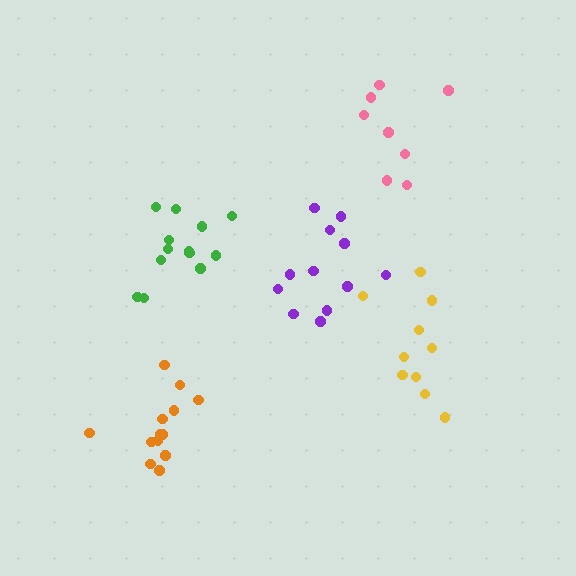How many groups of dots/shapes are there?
There are 5 groups.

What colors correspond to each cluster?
The clusters are colored: pink, orange, green, purple, yellow.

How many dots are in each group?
Group 1: 8 dots, Group 2: 13 dots, Group 3: 13 dots, Group 4: 12 dots, Group 5: 10 dots (56 total).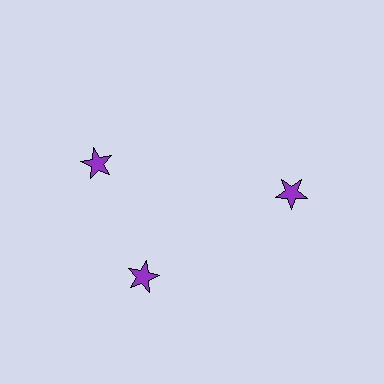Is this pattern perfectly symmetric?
No. The 3 purple stars are arranged in a ring, but one element near the 11 o'clock position is rotated out of alignment along the ring, breaking the 3-fold rotational symmetry.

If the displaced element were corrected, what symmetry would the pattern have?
It would have 3-fold rotational symmetry — the pattern would map onto itself every 120 degrees.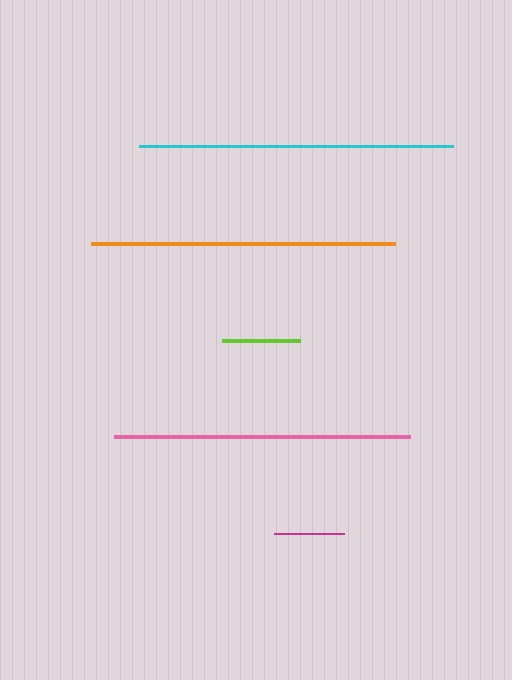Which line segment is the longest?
The cyan line is the longest at approximately 314 pixels.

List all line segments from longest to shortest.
From longest to shortest: cyan, orange, pink, lime, magenta.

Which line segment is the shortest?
The magenta line is the shortest at approximately 70 pixels.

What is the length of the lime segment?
The lime segment is approximately 78 pixels long.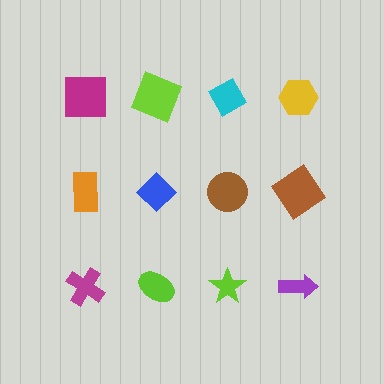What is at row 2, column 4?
A brown diamond.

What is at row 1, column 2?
A lime square.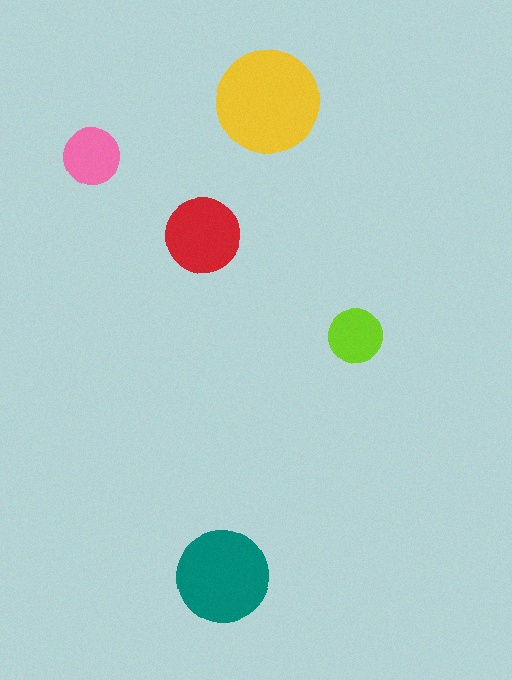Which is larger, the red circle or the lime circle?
The red one.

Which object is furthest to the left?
The pink circle is leftmost.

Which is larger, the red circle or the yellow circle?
The yellow one.